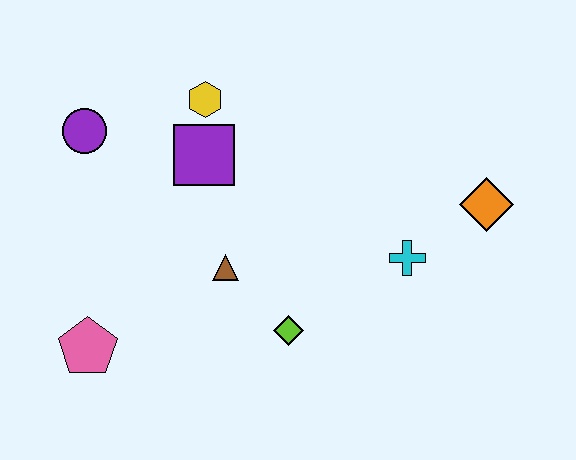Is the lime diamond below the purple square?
Yes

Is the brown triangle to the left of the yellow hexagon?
No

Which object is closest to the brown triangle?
The lime diamond is closest to the brown triangle.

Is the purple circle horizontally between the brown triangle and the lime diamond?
No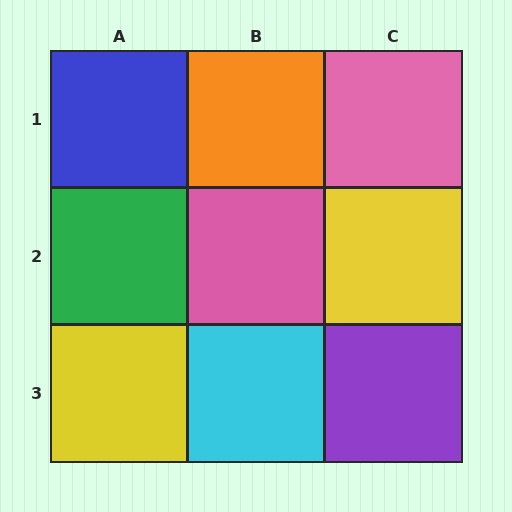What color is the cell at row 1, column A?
Blue.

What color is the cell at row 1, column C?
Pink.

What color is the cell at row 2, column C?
Yellow.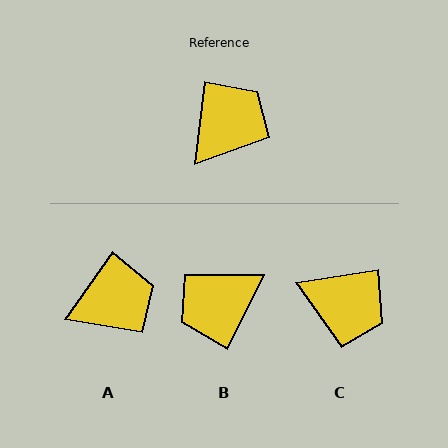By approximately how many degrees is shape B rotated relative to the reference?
Approximately 161 degrees counter-clockwise.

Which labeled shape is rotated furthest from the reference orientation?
B, about 161 degrees away.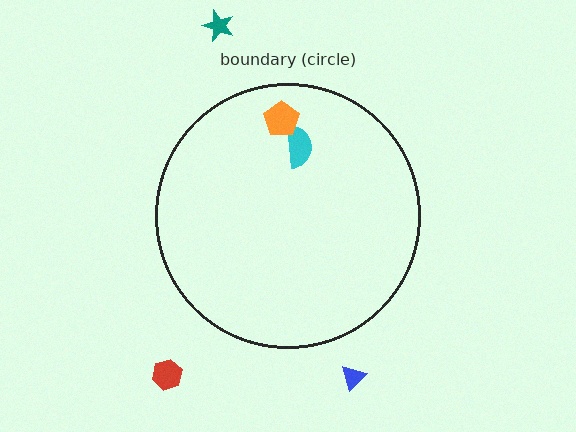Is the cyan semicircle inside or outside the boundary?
Inside.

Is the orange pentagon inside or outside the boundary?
Inside.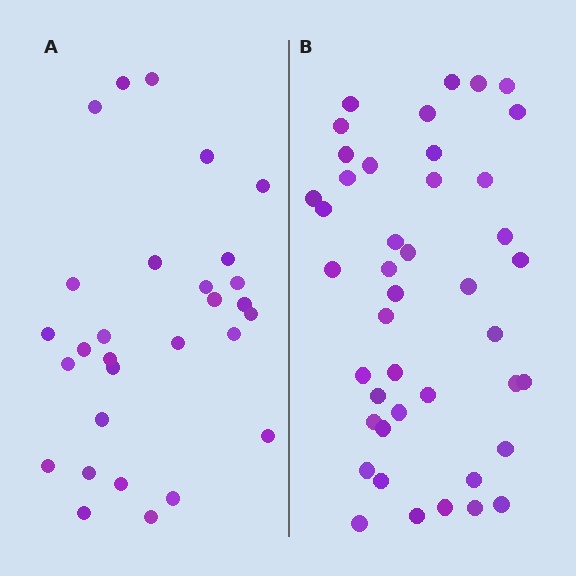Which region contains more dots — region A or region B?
Region B (the right region) has more dots.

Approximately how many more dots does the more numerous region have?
Region B has approximately 15 more dots than region A.